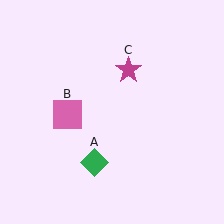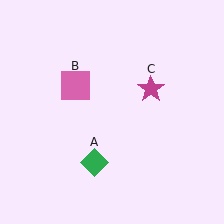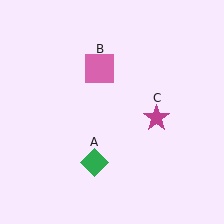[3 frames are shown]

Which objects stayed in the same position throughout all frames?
Green diamond (object A) remained stationary.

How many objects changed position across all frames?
2 objects changed position: pink square (object B), magenta star (object C).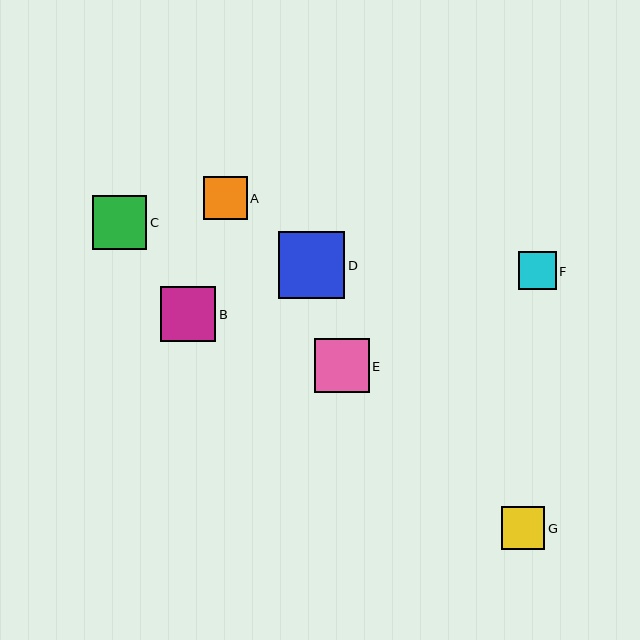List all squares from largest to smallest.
From largest to smallest: D, B, E, C, A, G, F.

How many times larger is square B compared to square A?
Square B is approximately 1.3 times the size of square A.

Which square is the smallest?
Square F is the smallest with a size of approximately 37 pixels.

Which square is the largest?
Square D is the largest with a size of approximately 67 pixels.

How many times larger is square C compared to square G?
Square C is approximately 1.3 times the size of square G.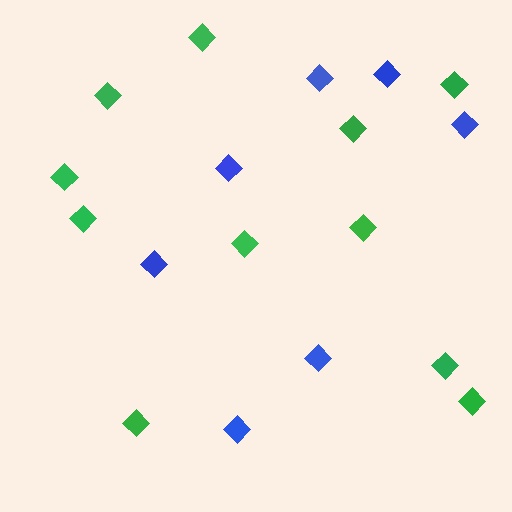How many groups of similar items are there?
There are 2 groups: one group of blue diamonds (7) and one group of green diamonds (11).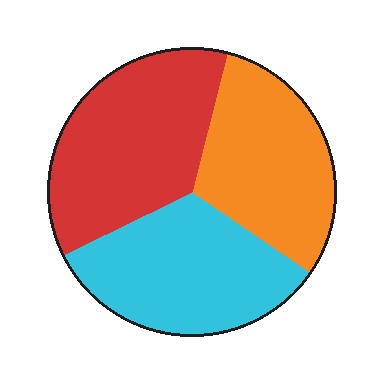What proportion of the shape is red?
Red takes up between a quarter and a half of the shape.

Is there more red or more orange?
Red.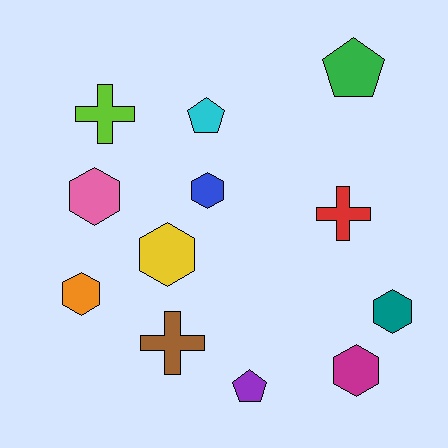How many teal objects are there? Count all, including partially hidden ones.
There is 1 teal object.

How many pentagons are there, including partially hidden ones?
There are 3 pentagons.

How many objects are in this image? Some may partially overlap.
There are 12 objects.